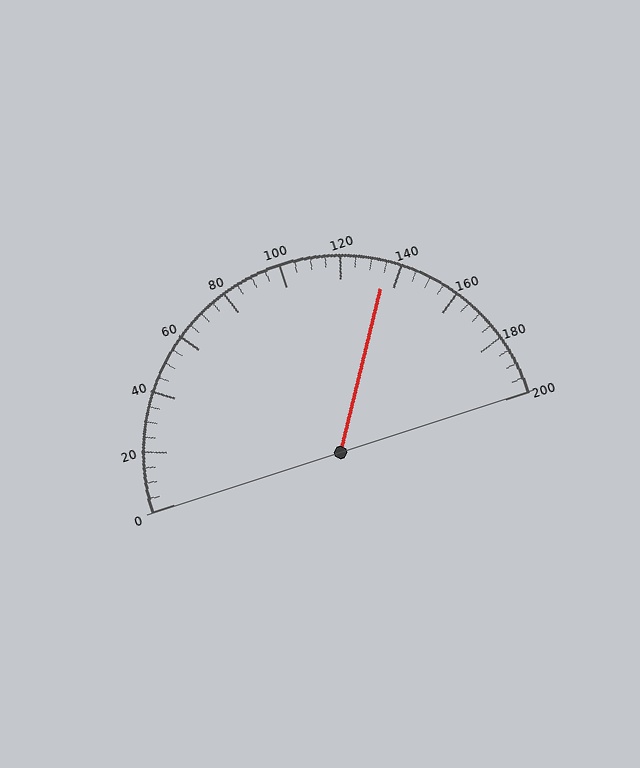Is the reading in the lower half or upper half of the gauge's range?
The reading is in the upper half of the range (0 to 200).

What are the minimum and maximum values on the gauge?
The gauge ranges from 0 to 200.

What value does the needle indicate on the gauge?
The needle indicates approximately 135.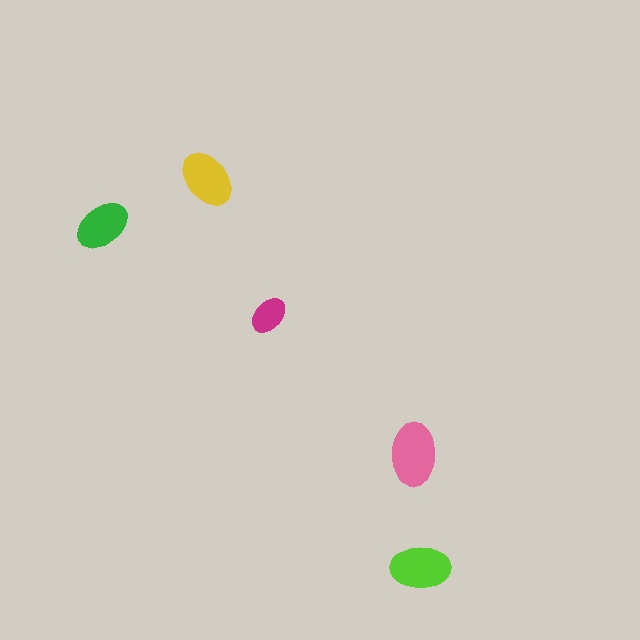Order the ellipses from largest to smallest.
the pink one, the lime one, the yellow one, the green one, the magenta one.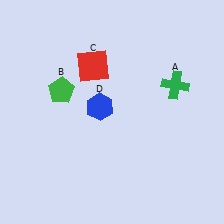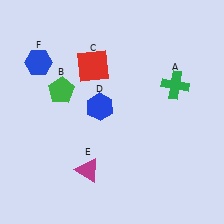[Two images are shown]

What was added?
A magenta triangle (E), a blue hexagon (F) were added in Image 2.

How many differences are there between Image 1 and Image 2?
There are 2 differences between the two images.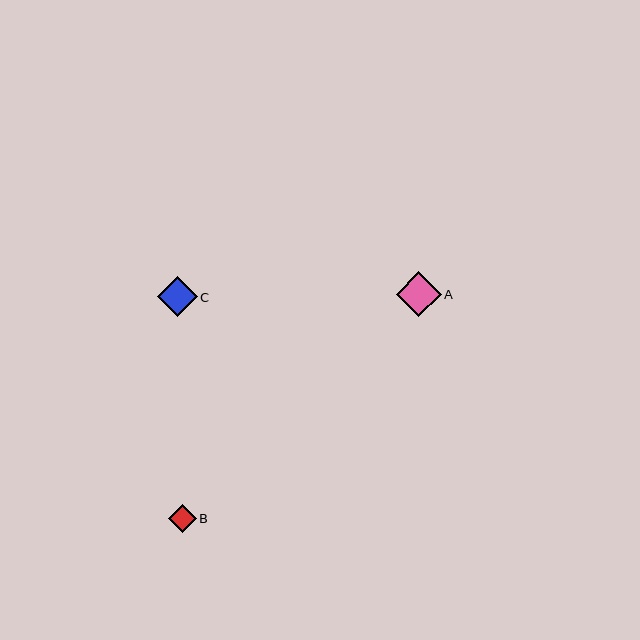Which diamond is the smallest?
Diamond B is the smallest with a size of approximately 28 pixels.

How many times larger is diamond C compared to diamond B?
Diamond C is approximately 1.4 times the size of diamond B.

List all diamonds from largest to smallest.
From largest to smallest: A, C, B.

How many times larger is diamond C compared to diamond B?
Diamond C is approximately 1.4 times the size of diamond B.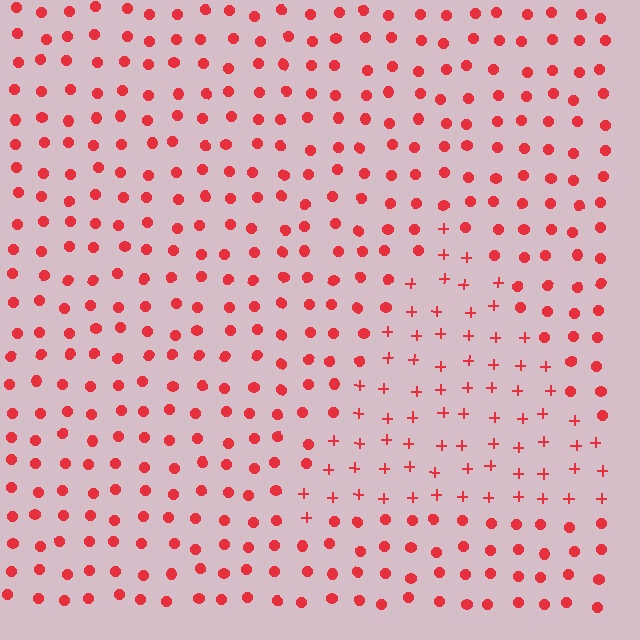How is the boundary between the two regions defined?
The boundary is defined by a change in element shape: plus signs inside vs. circles outside. All elements share the same color and spacing.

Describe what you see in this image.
The image is filled with small red elements arranged in a uniform grid. A triangle-shaped region contains plus signs, while the surrounding area contains circles. The boundary is defined purely by the change in element shape.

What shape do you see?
I see a triangle.